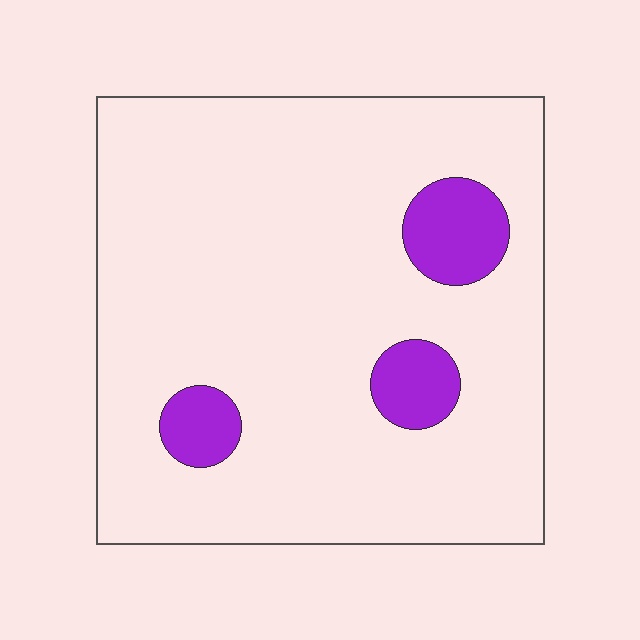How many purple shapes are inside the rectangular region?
3.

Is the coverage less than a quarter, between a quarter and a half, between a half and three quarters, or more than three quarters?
Less than a quarter.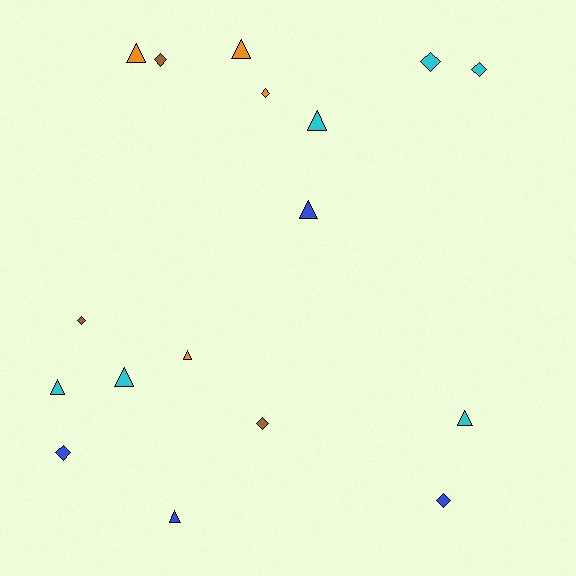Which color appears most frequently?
Cyan, with 6 objects.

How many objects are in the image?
There are 17 objects.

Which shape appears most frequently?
Triangle, with 9 objects.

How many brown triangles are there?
There are no brown triangles.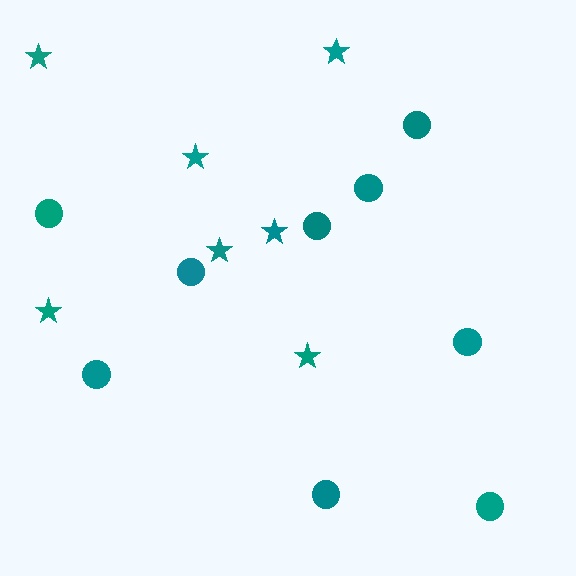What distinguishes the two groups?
There are 2 groups: one group of stars (7) and one group of circles (9).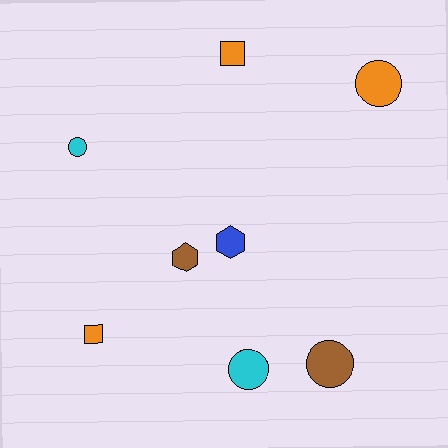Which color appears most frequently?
Orange, with 3 objects.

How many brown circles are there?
There is 1 brown circle.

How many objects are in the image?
There are 8 objects.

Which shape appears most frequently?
Circle, with 4 objects.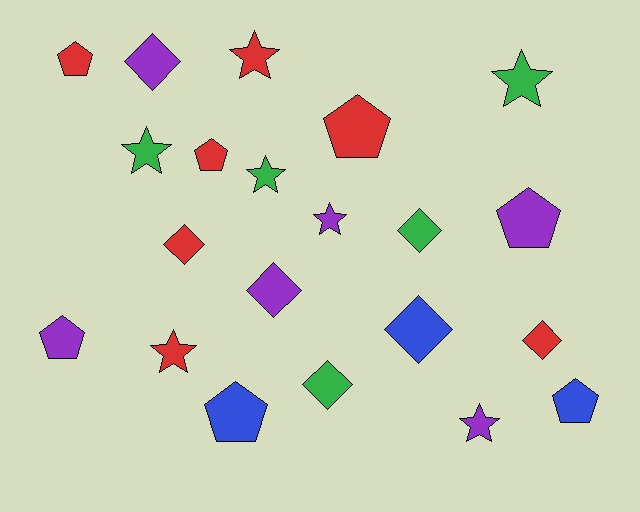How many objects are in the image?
There are 21 objects.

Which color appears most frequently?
Red, with 7 objects.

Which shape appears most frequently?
Diamond, with 7 objects.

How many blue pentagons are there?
There are 2 blue pentagons.